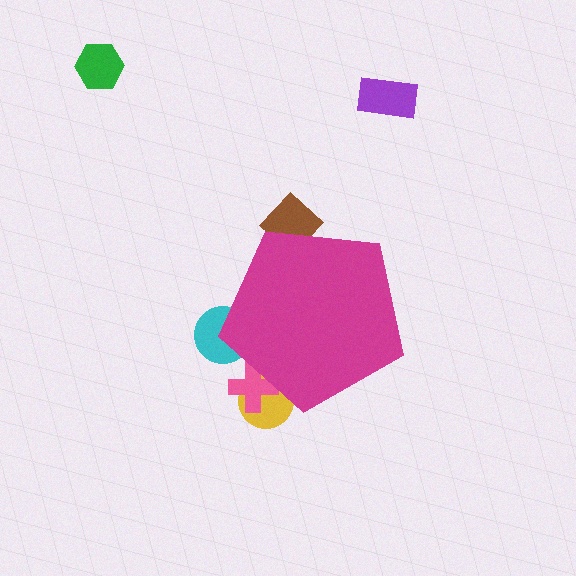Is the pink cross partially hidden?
Yes, the pink cross is partially hidden behind the magenta pentagon.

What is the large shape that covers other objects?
A magenta pentagon.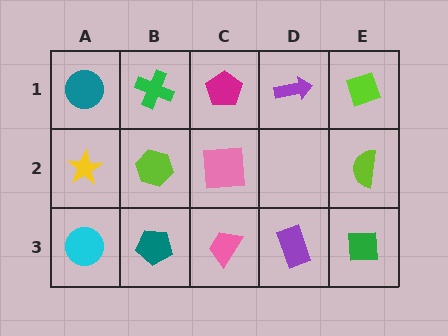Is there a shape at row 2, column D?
No, that cell is empty.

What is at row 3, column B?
A teal pentagon.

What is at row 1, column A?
A teal circle.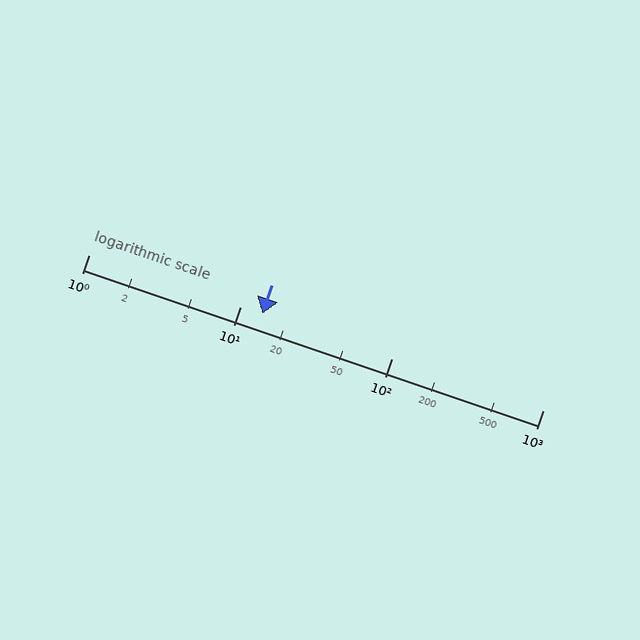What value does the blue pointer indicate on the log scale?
The pointer indicates approximately 14.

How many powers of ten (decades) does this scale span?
The scale spans 3 decades, from 1 to 1000.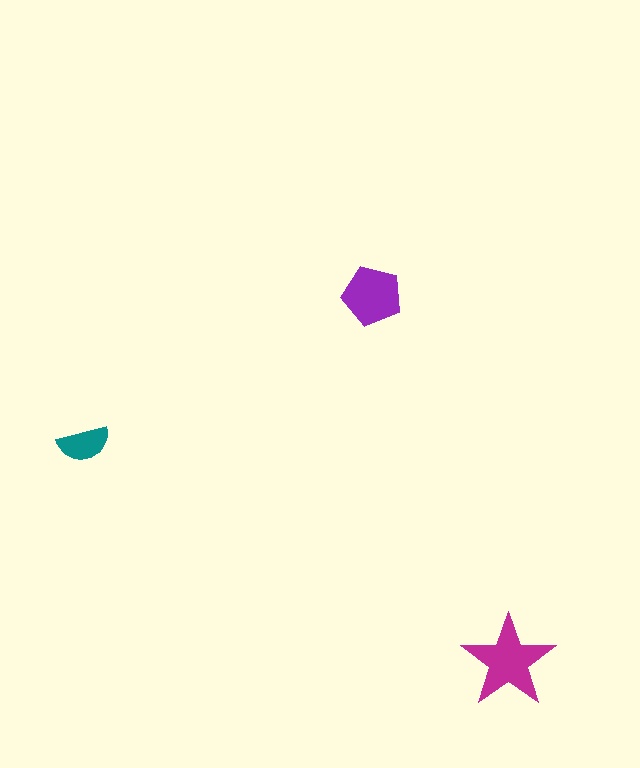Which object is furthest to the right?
The magenta star is rightmost.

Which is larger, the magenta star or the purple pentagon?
The magenta star.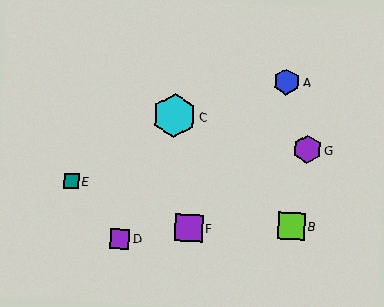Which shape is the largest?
The cyan hexagon (labeled C) is the largest.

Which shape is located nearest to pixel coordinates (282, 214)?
The lime square (labeled B) at (291, 226) is nearest to that location.